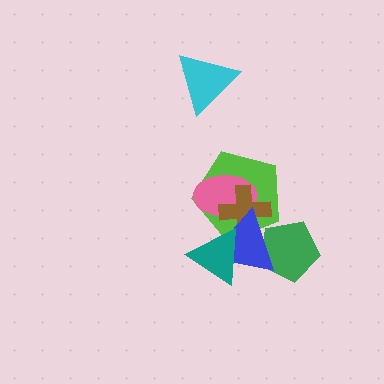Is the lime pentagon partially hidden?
Yes, it is partially covered by another shape.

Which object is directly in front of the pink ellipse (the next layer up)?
The brown cross is directly in front of the pink ellipse.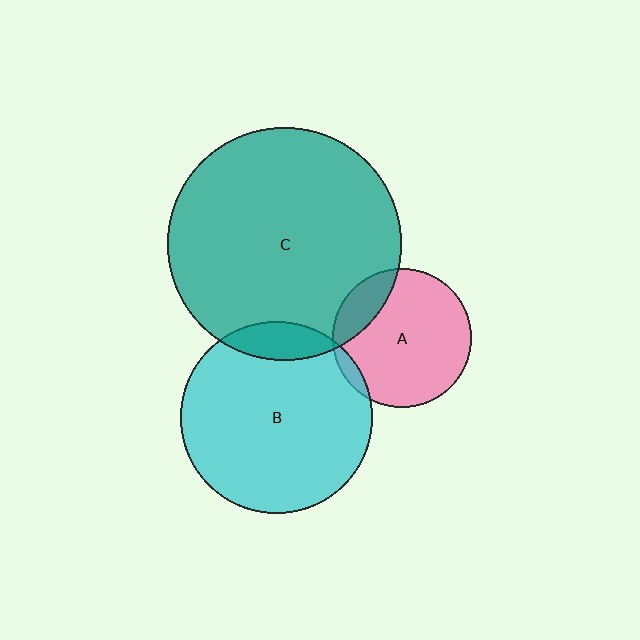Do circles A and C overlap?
Yes.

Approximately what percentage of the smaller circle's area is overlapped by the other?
Approximately 15%.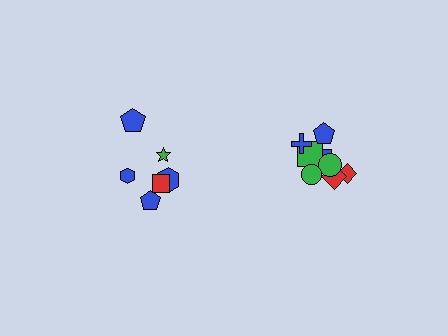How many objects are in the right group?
There are 8 objects.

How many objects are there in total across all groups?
There are 14 objects.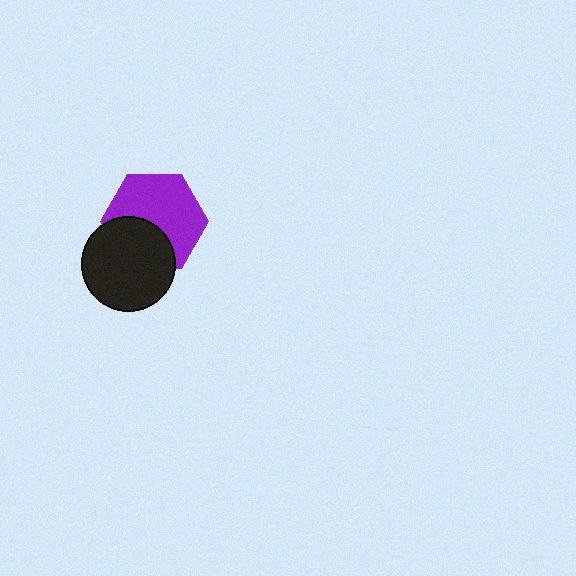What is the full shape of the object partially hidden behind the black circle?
The partially hidden object is a purple hexagon.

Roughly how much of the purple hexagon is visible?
About half of it is visible (roughly 64%).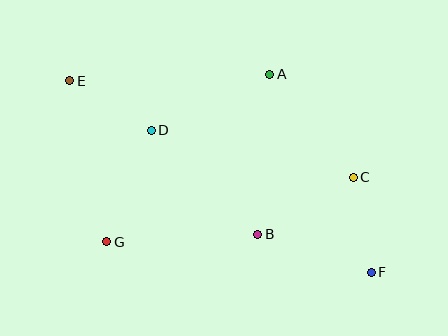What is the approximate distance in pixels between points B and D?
The distance between B and D is approximately 149 pixels.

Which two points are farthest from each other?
Points E and F are farthest from each other.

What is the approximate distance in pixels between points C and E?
The distance between C and E is approximately 299 pixels.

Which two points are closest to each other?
Points D and E are closest to each other.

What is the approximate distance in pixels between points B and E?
The distance between B and E is approximately 243 pixels.